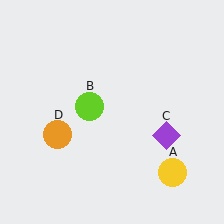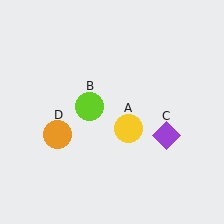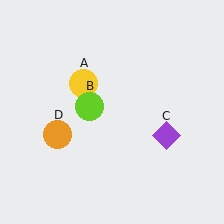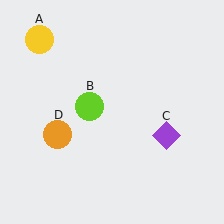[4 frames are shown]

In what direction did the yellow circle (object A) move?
The yellow circle (object A) moved up and to the left.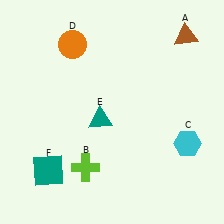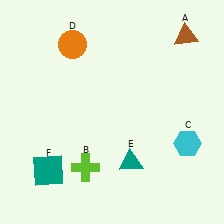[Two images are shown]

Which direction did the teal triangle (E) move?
The teal triangle (E) moved down.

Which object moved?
The teal triangle (E) moved down.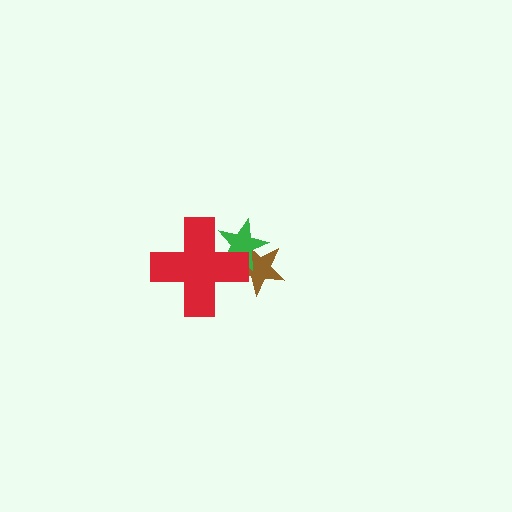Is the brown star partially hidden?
Yes, it is partially covered by another shape.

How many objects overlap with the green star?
2 objects overlap with the green star.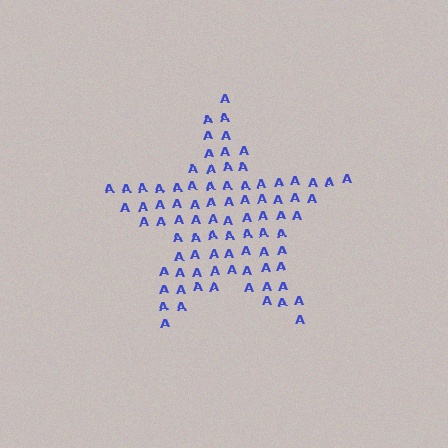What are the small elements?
The small elements are letter A's.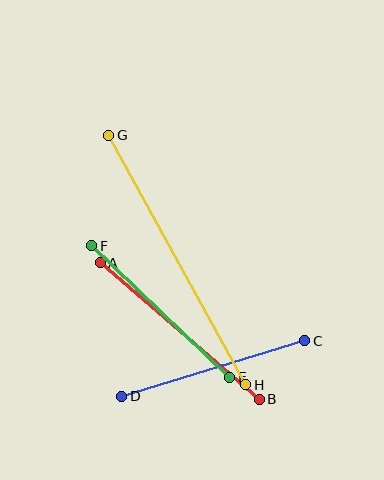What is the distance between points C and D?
The distance is approximately 191 pixels.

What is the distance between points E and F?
The distance is approximately 191 pixels.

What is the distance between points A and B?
The distance is approximately 209 pixels.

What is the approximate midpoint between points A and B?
The midpoint is at approximately (180, 331) pixels.